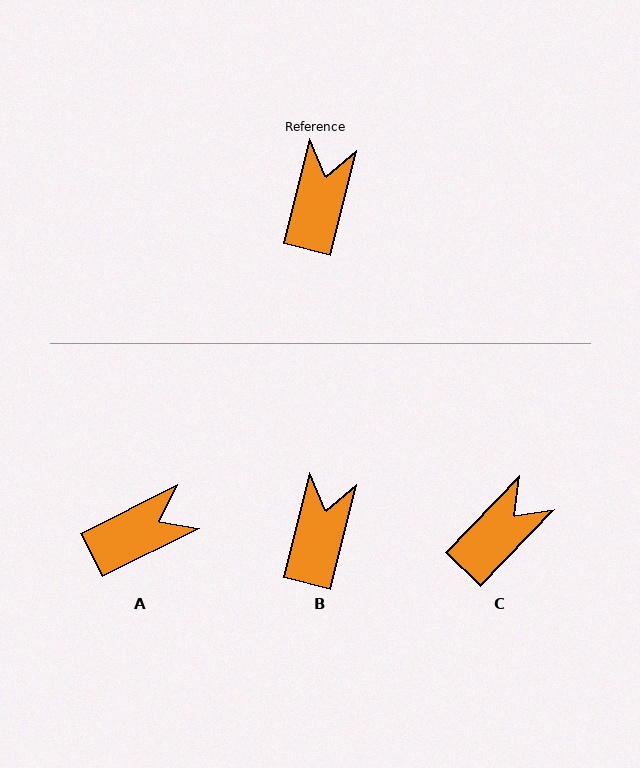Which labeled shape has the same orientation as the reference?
B.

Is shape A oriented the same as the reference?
No, it is off by about 49 degrees.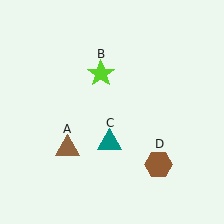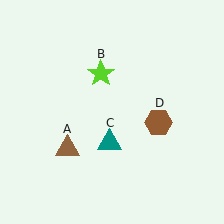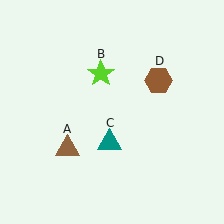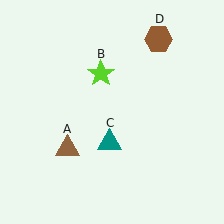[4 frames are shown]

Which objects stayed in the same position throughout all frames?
Brown triangle (object A) and lime star (object B) and teal triangle (object C) remained stationary.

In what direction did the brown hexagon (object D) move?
The brown hexagon (object D) moved up.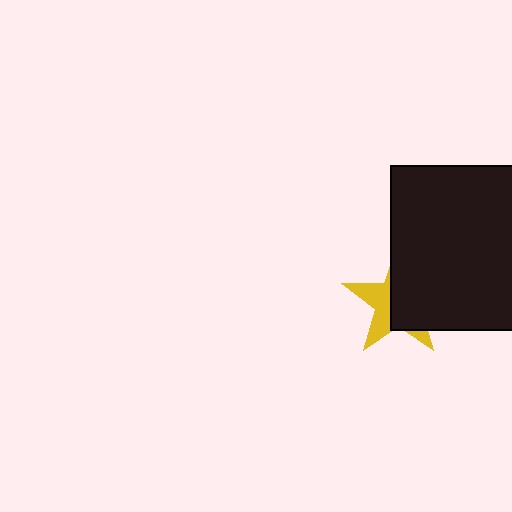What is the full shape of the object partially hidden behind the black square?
The partially hidden object is a yellow star.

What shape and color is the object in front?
The object in front is a black square.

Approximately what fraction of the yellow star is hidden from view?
Roughly 60% of the yellow star is hidden behind the black square.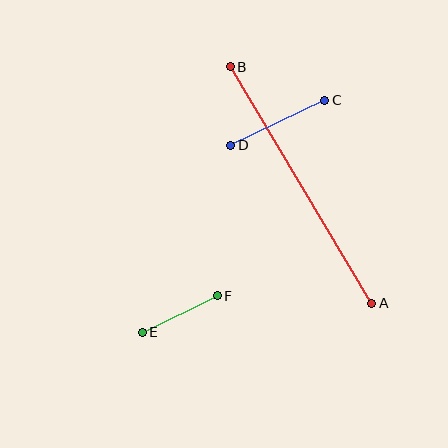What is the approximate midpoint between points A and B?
The midpoint is at approximately (301, 185) pixels.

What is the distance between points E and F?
The distance is approximately 84 pixels.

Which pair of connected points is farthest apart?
Points A and B are farthest apart.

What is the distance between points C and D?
The distance is approximately 104 pixels.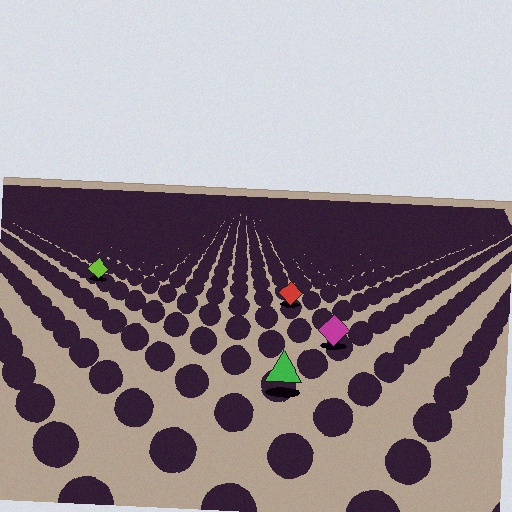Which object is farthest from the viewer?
The lime diamond is farthest from the viewer. It appears smaller and the ground texture around it is denser.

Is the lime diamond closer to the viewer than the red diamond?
No. The red diamond is closer — you can tell from the texture gradient: the ground texture is coarser near it.